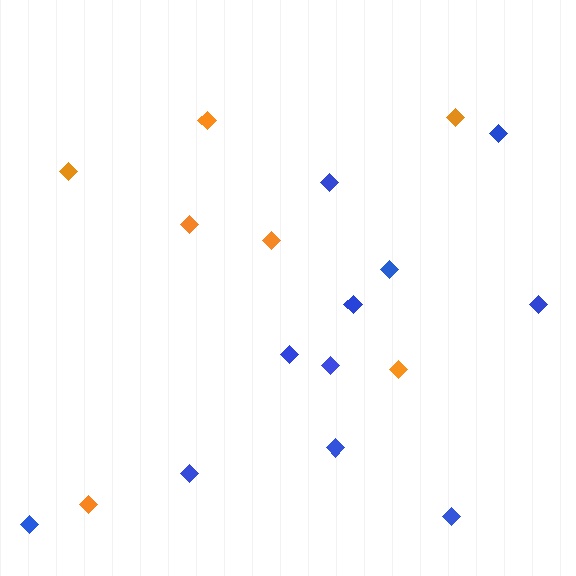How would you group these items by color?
There are 2 groups: one group of blue diamonds (11) and one group of orange diamonds (7).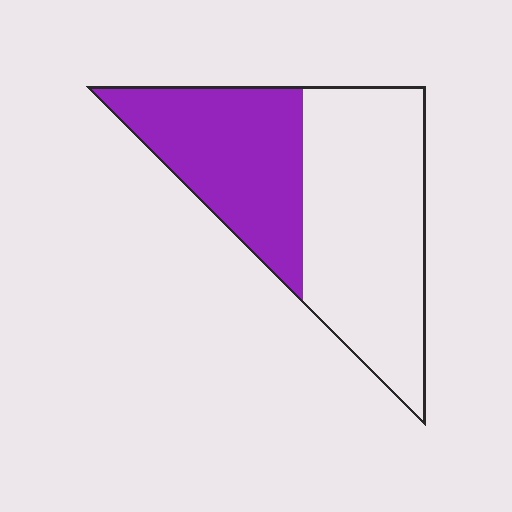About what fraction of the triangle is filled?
About two fifths (2/5).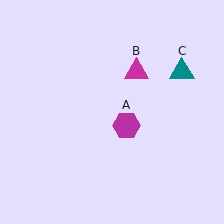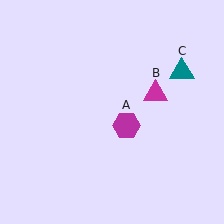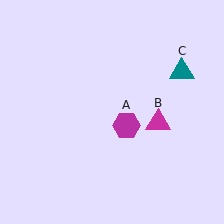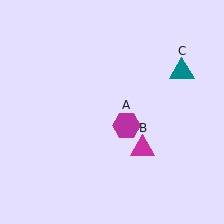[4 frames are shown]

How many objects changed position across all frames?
1 object changed position: magenta triangle (object B).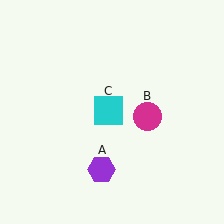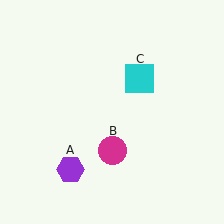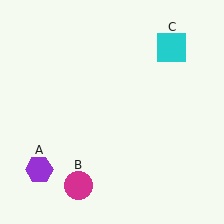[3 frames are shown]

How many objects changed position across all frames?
3 objects changed position: purple hexagon (object A), magenta circle (object B), cyan square (object C).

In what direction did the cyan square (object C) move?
The cyan square (object C) moved up and to the right.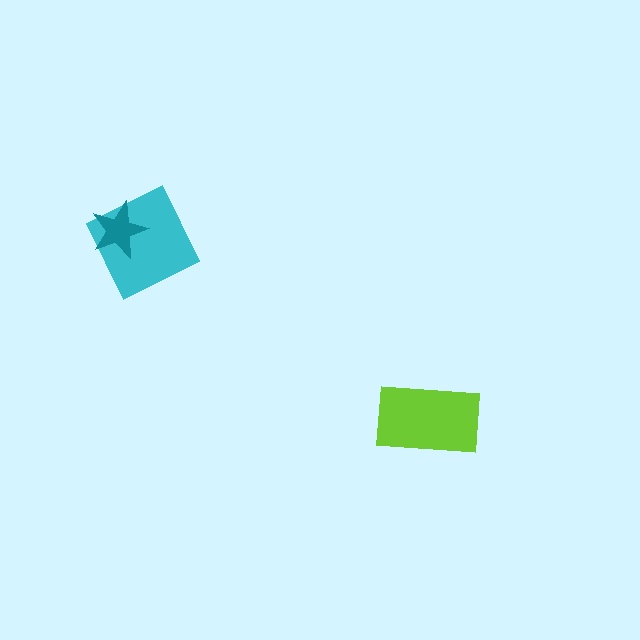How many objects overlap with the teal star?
1 object overlaps with the teal star.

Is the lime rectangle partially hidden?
No, no other shape covers it.